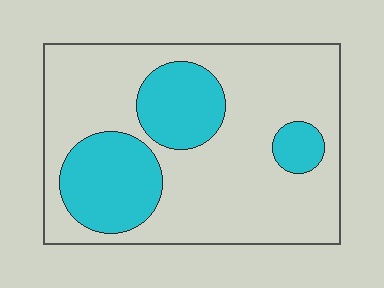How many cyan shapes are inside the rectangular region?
3.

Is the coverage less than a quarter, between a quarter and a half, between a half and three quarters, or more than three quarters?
Between a quarter and a half.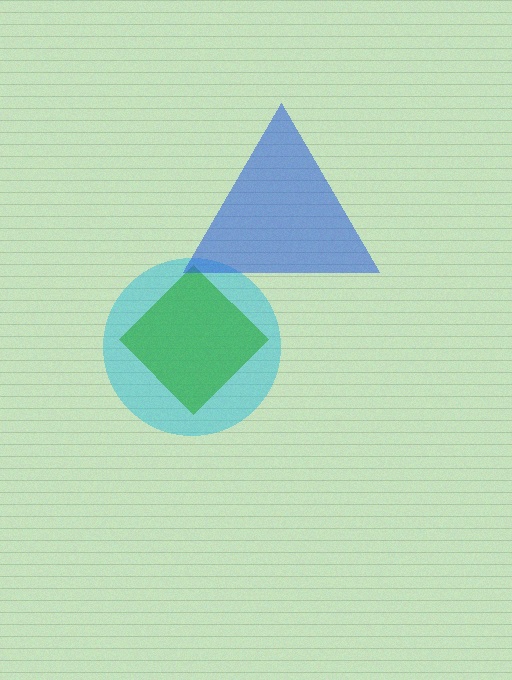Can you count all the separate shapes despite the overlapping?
Yes, there are 3 separate shapes.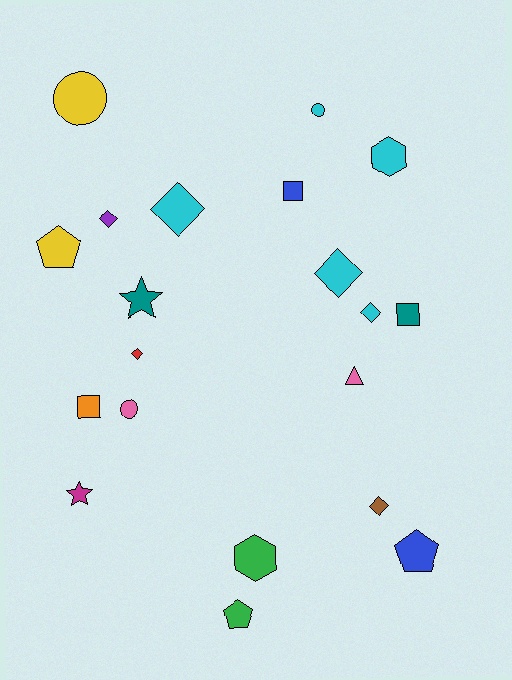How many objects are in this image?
There are 20 objects.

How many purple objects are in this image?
There is 1 purple object.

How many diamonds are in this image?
There are 6 diamonds.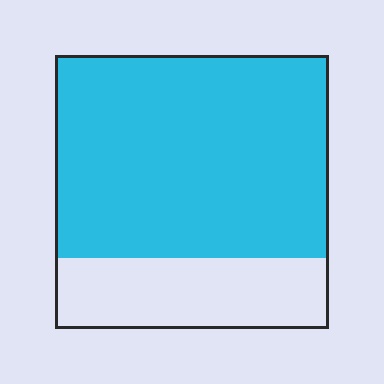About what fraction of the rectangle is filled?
About three quarters (3/4).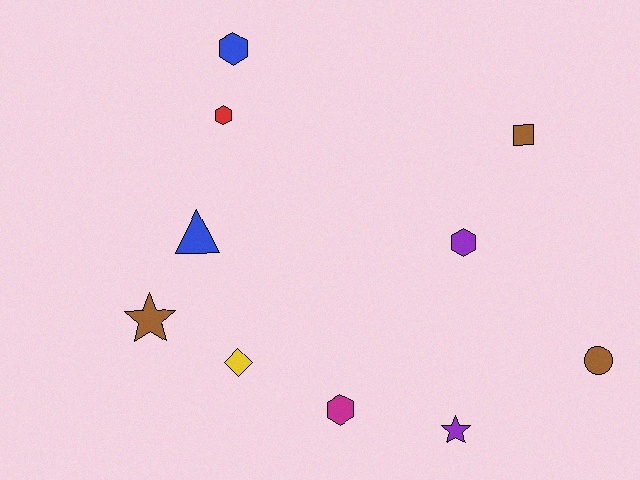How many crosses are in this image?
There are no crosses.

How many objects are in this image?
There are 10 objects.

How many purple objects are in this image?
There are 2 purple objects.